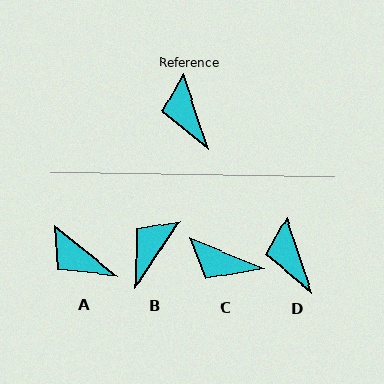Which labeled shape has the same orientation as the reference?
D.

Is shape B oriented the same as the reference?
No, it is off by about 52 degrees.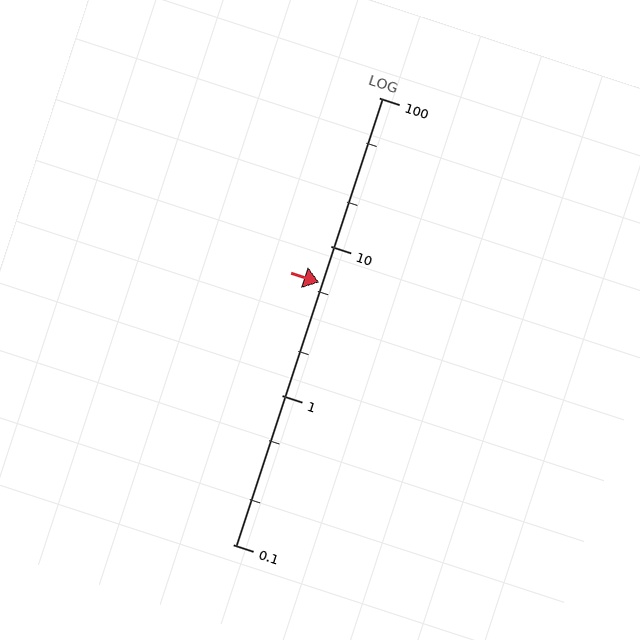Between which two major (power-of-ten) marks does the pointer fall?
The pointer is between 1 and 10.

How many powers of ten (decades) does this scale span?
The scale spans 3 decades, from 0.1 to 100.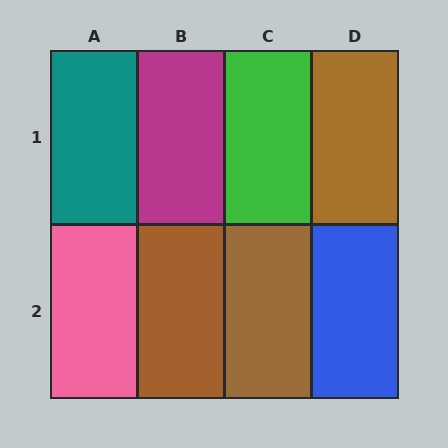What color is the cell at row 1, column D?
Brown.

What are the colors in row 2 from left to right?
Pink, brown, brown, blue.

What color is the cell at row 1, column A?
Teal.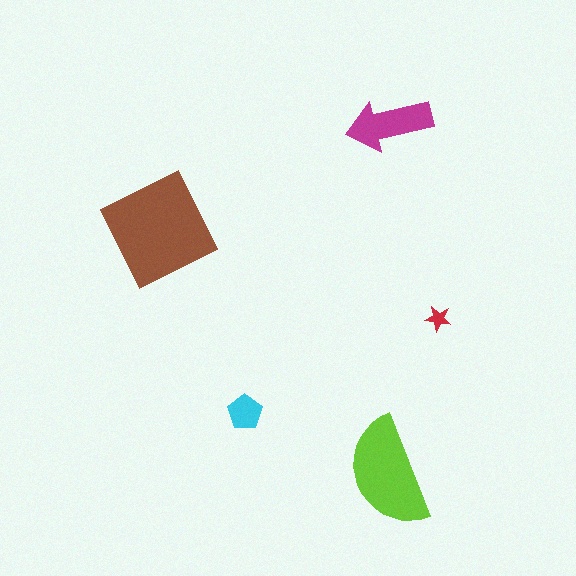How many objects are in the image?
There are 5 objects in the image.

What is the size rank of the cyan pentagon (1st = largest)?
4th.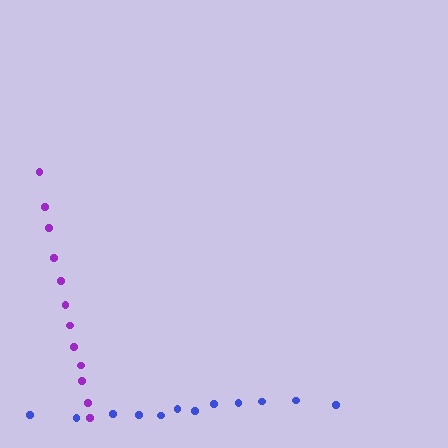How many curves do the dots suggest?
There are 2 distinct paths.